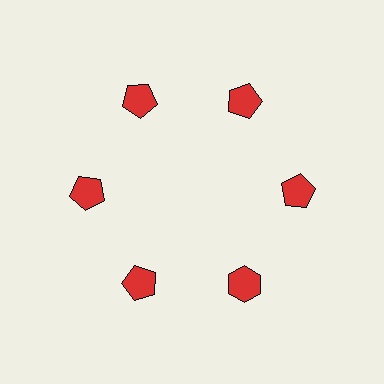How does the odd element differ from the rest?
It has a different shape: hexagon instead of pentagon.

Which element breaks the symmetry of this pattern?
The red hexagon at roughly the 5 o'clock position breaks the symmetry. All other shapes are red pentagons.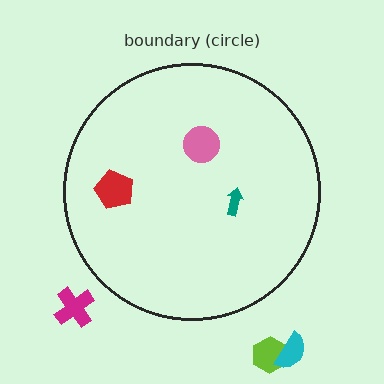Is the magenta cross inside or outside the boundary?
Outside.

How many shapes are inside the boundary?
3 inside, 3 outside.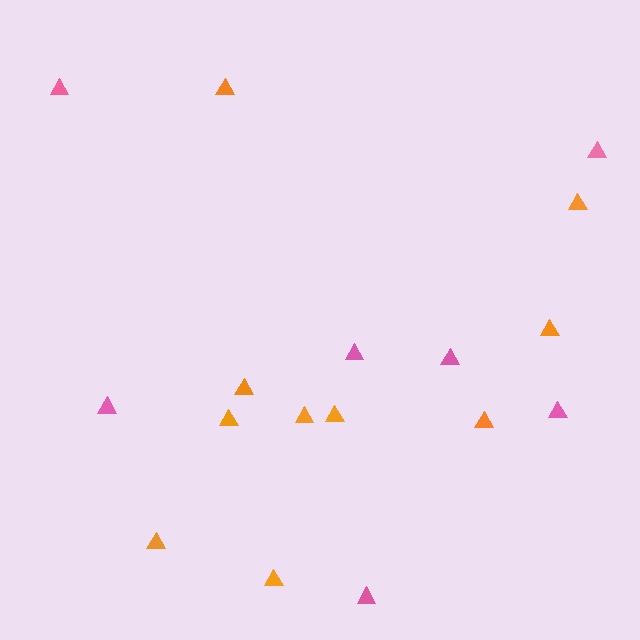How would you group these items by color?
There are 2 groups: one group of pink triangles (7) and one group of orange triangles (10).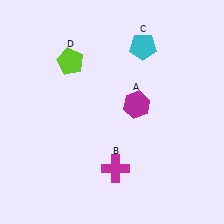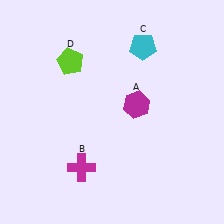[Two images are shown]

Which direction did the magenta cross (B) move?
The magenta cross (B) moved left.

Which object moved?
The magenta cross (B) moved left.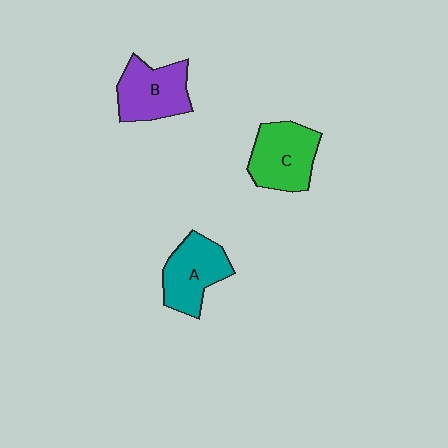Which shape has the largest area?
Shape C (green).